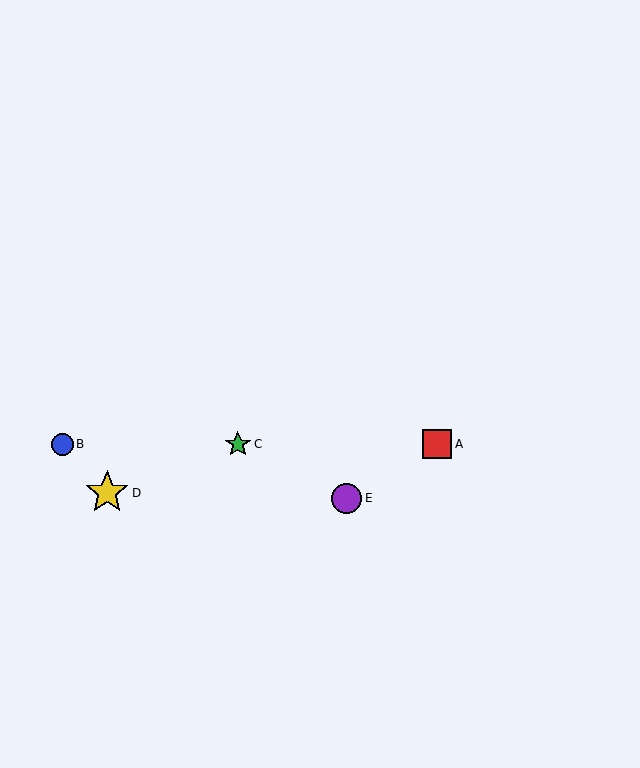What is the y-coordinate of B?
Object B is at y≈444.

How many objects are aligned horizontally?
3 objects (A, B, C) are aligned horizontally.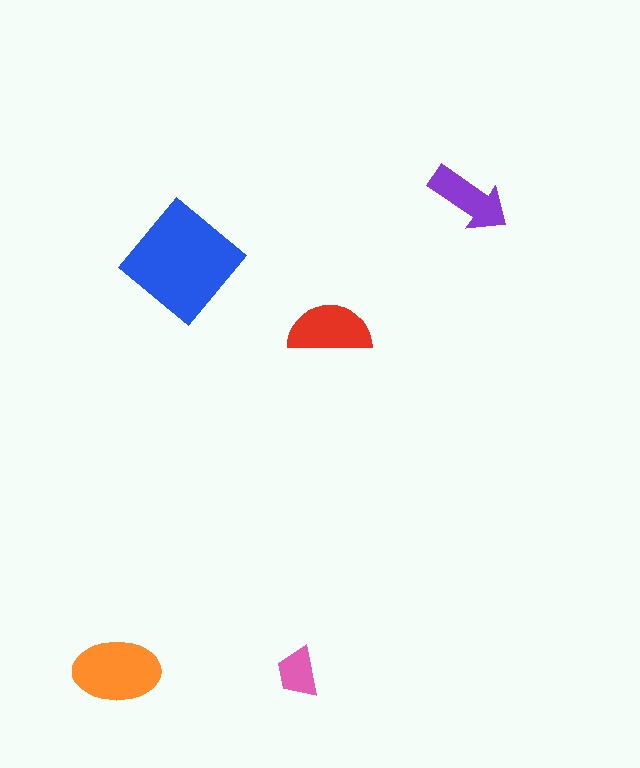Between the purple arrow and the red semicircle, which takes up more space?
The red semicircle.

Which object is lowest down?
The pink trapezoid is bottommost.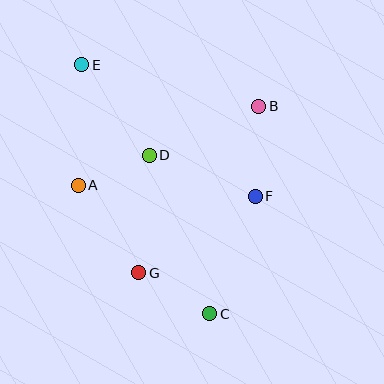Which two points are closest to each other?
Points A and D are closest to each other.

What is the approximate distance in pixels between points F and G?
The distance between F and G is approximately 139 pixels.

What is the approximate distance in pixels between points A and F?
The distance between A and F is approximately 178 pixels.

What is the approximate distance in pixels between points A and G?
The distance between A and G is approximately 106 pixels.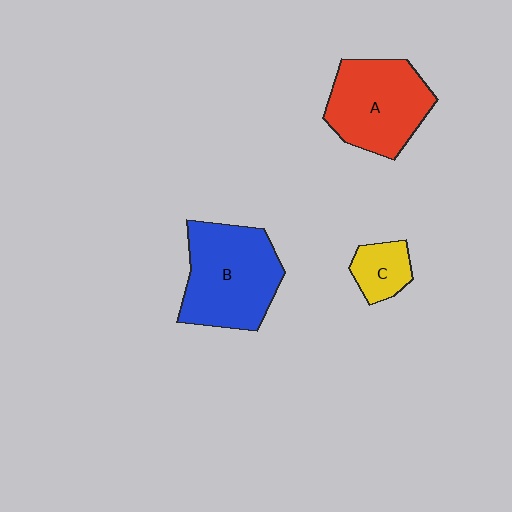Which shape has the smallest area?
Shape C (yellow).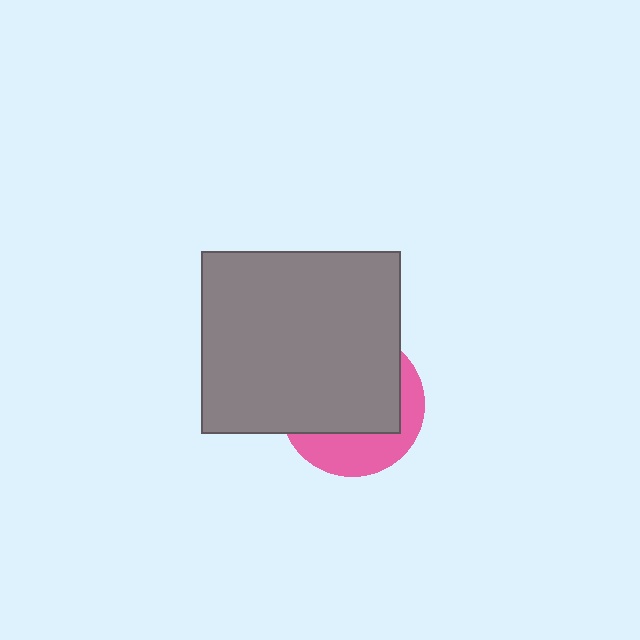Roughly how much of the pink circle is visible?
A small part of it is visible (roughly 34%).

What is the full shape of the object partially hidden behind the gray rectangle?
The partially hidden object is a pink circle.